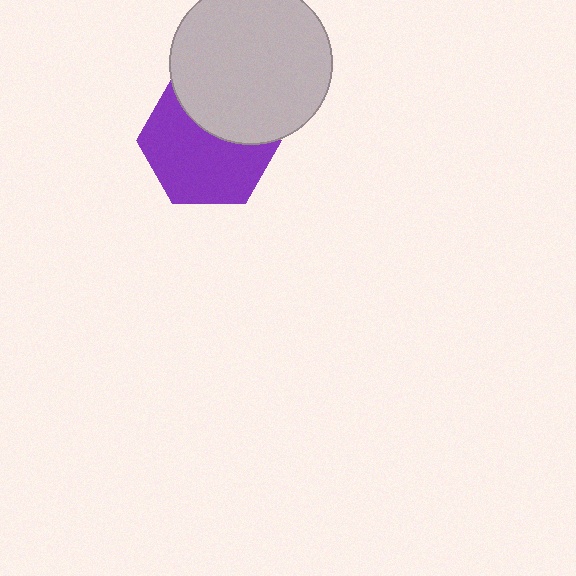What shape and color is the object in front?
The object in front is a light gray circle.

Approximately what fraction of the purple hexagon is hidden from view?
Roughly 36% of the purple hexagon is hidden behind the light gray circle.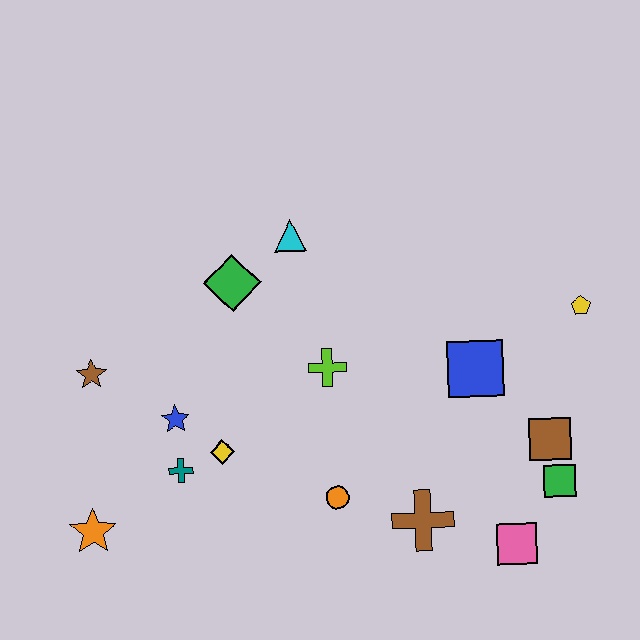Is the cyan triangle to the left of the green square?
Yes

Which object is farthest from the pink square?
The brown star is farthest from the pink square.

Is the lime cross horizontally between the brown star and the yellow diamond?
No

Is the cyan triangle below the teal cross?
No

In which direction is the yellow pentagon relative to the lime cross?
The yellow pentagon is to the right of the lime cross.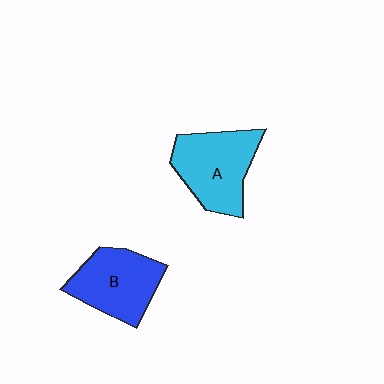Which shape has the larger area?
Shape A (cyan).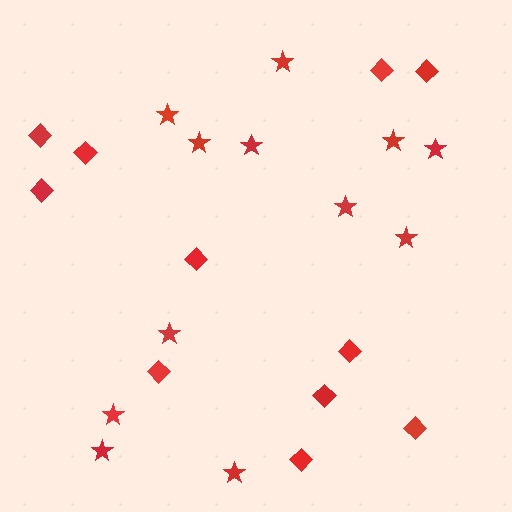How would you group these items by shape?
There are 2 groups: one group of stars (12) and one group of diamonds (11).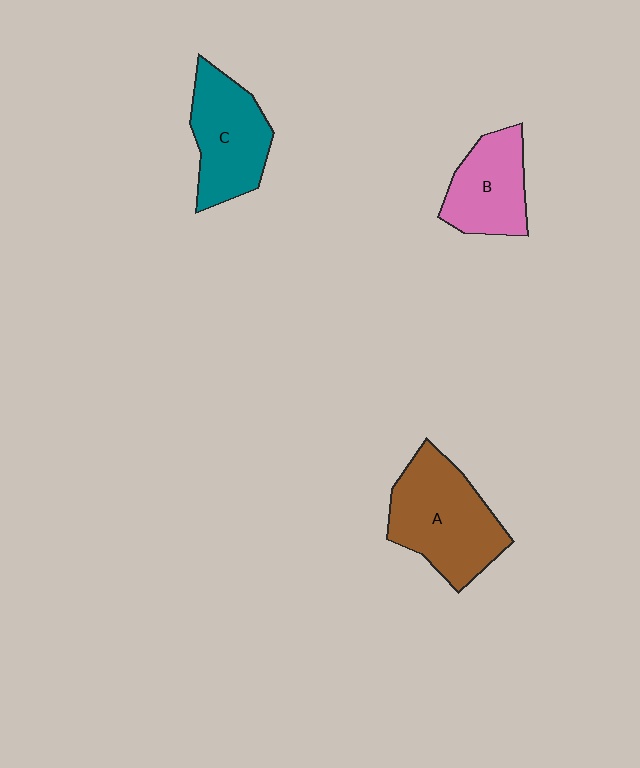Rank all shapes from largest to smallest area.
From largest to smallest: A (brown), C (teal), B (pink).